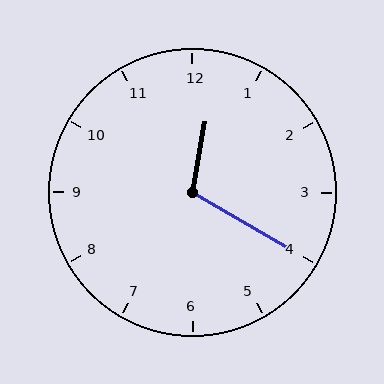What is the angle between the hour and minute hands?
Approximately 110 degrees.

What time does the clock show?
12:20.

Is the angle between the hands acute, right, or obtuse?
It is obtuse.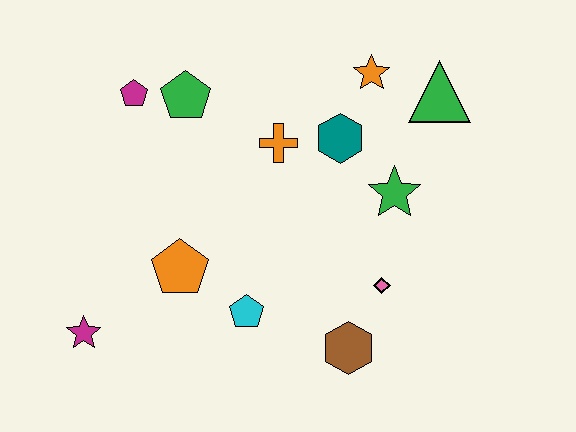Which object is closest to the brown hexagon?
The pink diamond is closest to the brown hexagon.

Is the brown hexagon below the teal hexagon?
Yes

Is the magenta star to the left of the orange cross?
Yes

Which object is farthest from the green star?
The magenta star is farthest from the green star.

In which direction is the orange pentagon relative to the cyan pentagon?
The orange pentagon is to the left of the cyan pentagon.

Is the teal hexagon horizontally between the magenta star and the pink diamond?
Yes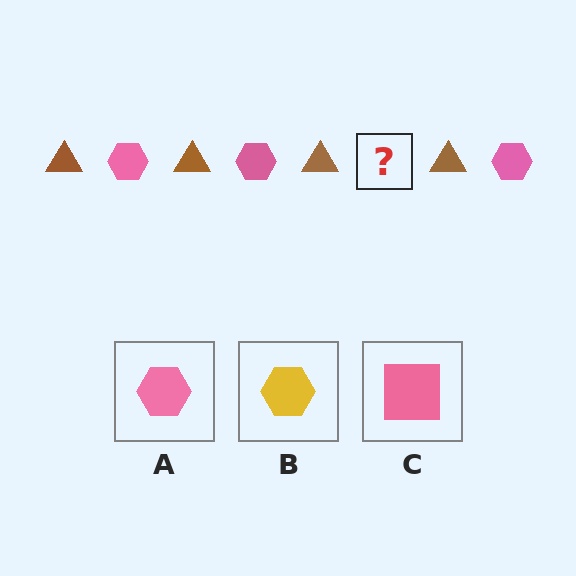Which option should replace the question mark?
Option A.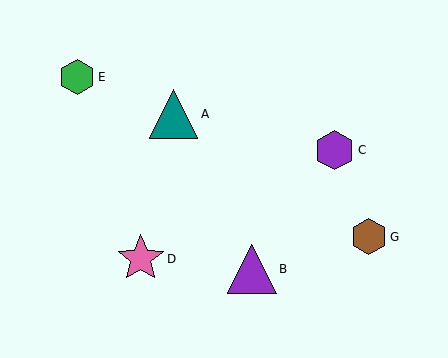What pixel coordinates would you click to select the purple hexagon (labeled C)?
Click at (335, 150) to select the purple hexagon C.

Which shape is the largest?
The purple triangle (labeled B) is the largest.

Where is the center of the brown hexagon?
The center of the brown hexagon is at (369, 237).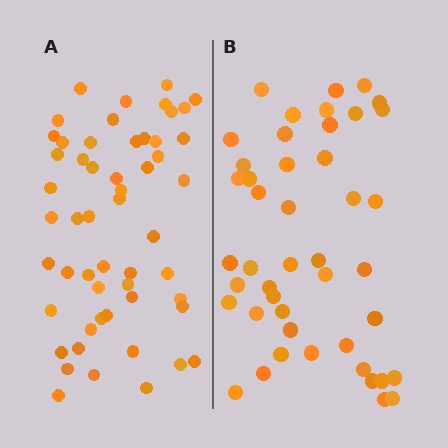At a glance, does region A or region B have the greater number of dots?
Region A (the left region) has more dots.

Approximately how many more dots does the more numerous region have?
Region A has roughly 8 or so more dots than region B.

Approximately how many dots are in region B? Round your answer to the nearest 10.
About 40 dots. (The exact count is 45, which rounds to 40.)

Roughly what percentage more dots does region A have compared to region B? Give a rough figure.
About 20% more.